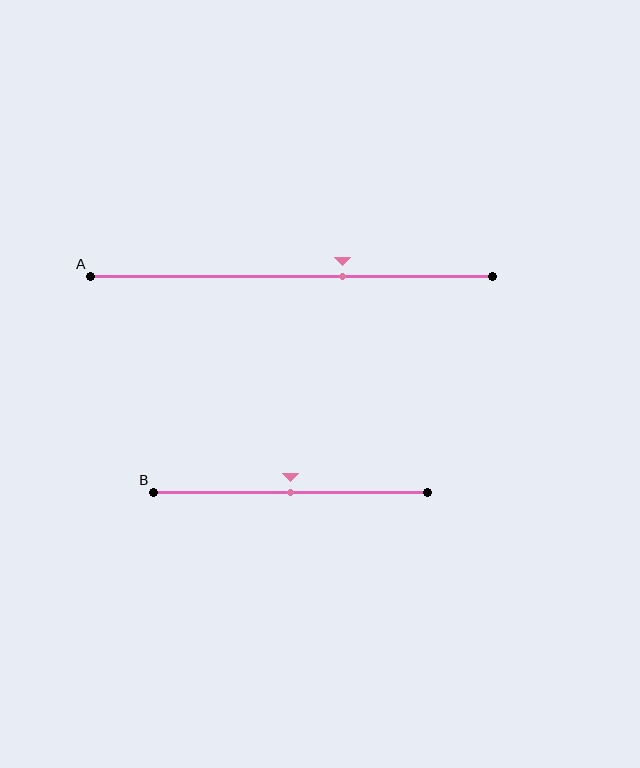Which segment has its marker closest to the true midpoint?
Segment B has its marker closest to the true midpoint.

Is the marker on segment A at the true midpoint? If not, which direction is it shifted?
No, the marker on segment A is shifted to the right by about 13% of the segment length.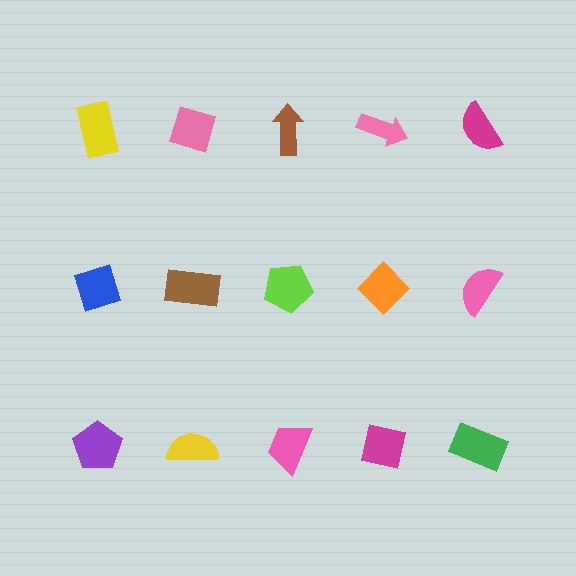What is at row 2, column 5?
A pink semicircle.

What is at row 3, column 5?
A green rectangle.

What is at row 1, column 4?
A pink arrow.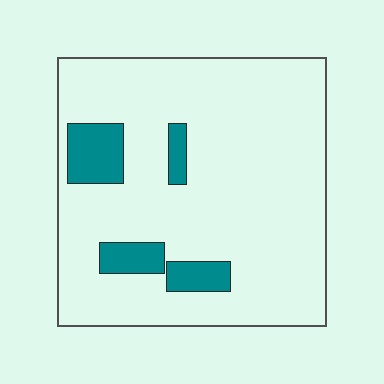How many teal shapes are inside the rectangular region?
4.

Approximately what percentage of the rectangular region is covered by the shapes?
Approximately 10%.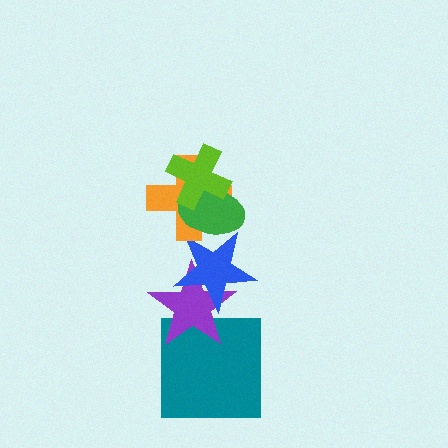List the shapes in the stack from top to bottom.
From top to bottom: the lime cross, the green ellipse, the orange cross, the blue star, the purple star, the teal square.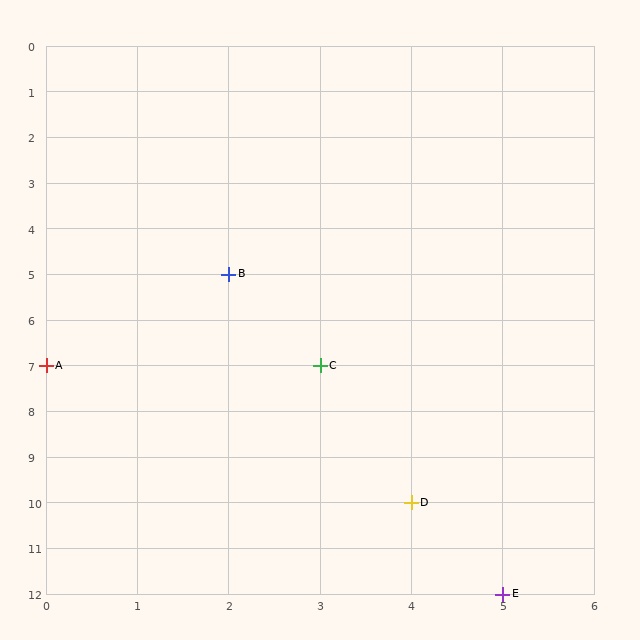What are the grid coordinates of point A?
Point A is at grid coordinates (0, 7).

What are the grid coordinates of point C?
Point C is at grid coordinates (3, 7).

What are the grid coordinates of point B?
Point B is at grid coordinates (2, 5).